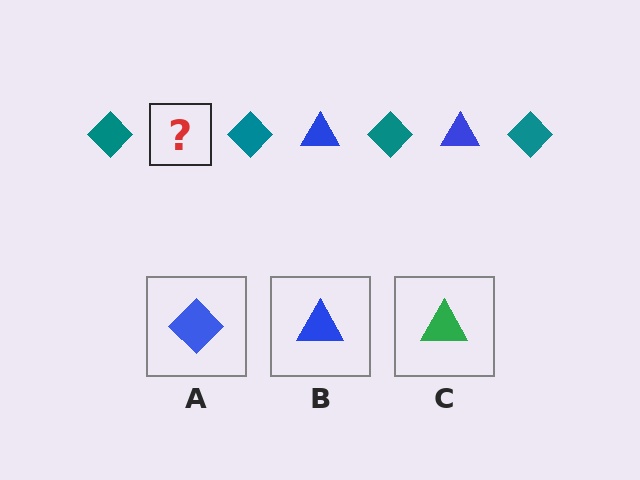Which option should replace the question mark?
Option B.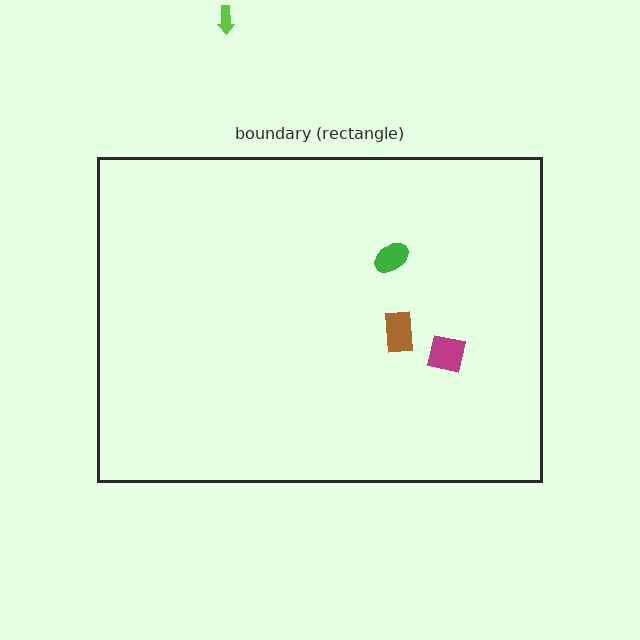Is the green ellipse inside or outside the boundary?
Inside.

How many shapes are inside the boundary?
3 inside, 1 outside.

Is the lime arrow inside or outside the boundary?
Outside.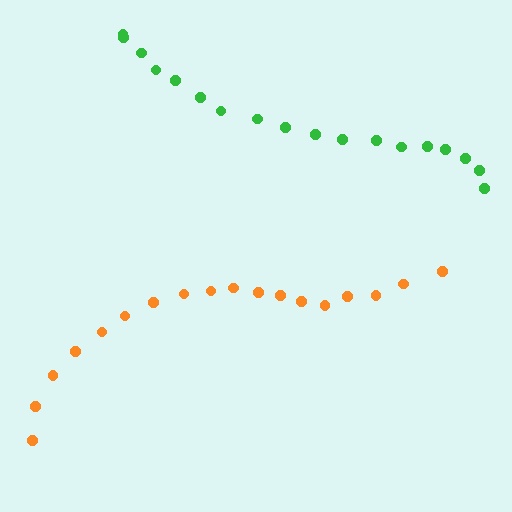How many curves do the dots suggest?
There are 2 distinct paths.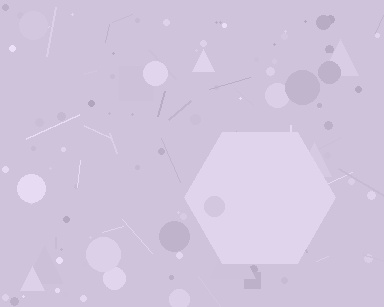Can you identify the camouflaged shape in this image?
The camouflaged shape is a hexagon.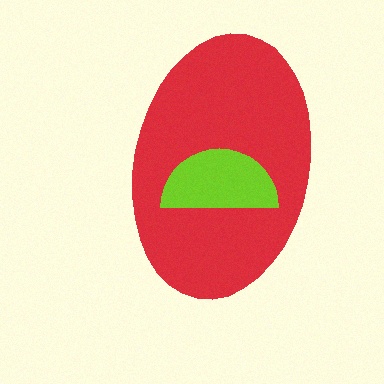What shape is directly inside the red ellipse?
The lime semicircle.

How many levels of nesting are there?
2.